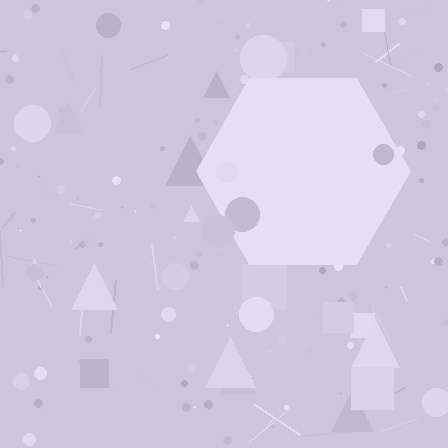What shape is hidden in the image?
A hexagon is hidden in the image.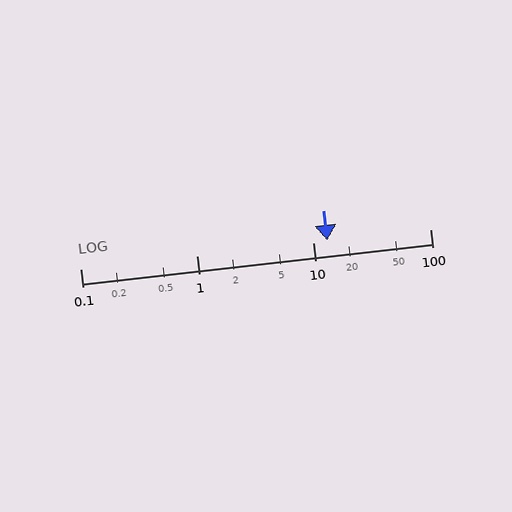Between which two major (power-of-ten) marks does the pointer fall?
The pointer is between 10 and 100.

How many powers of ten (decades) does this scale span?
The scale spans 3 decades, from 0.1 to 100.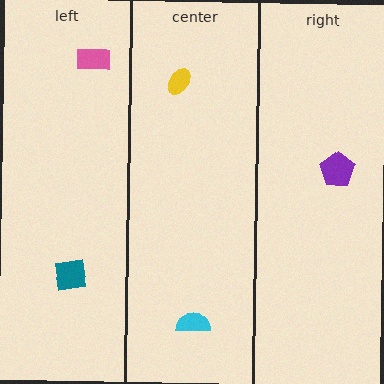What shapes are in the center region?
The yellow ellipse, the cyan semicircle.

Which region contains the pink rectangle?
The left region.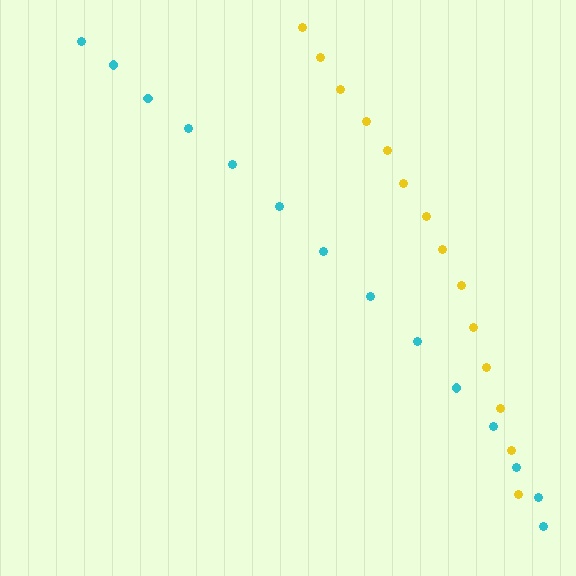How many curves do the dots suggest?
There are 2 distinct paths.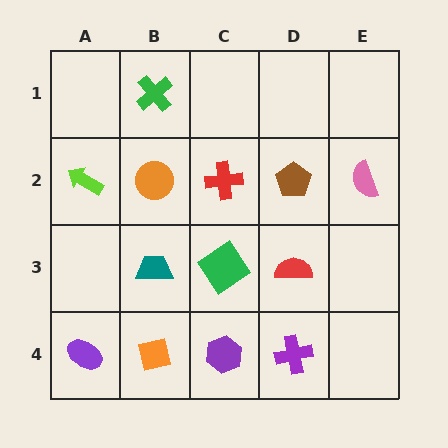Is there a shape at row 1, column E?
No, that cell is empty.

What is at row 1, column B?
A green cross.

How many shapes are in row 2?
5 shapes.